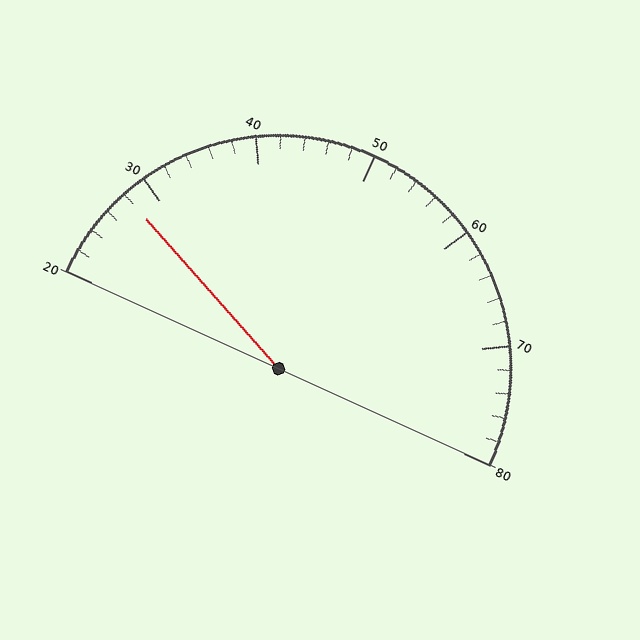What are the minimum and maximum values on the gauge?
The gauge ranges from 20 to 80.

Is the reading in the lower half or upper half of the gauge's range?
The reading is in the lower half of the range (20 to 80).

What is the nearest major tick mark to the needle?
The nearest major tick mark is 30.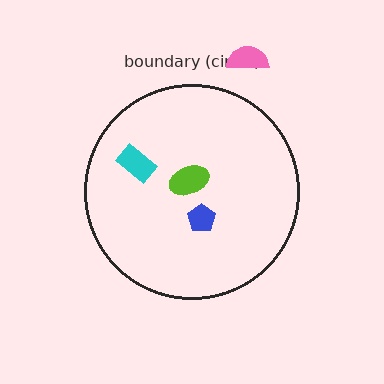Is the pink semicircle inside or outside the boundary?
Outside.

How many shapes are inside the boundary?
3 inside, 1 outside.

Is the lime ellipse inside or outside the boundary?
Inside.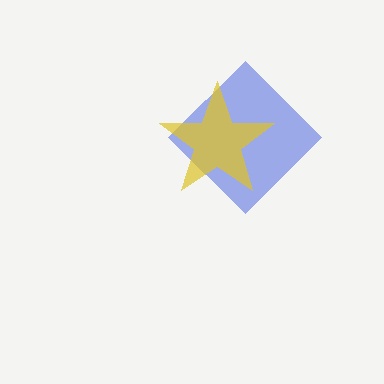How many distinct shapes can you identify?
There are 2 distinct shapes: a blue diamond, a yellow star.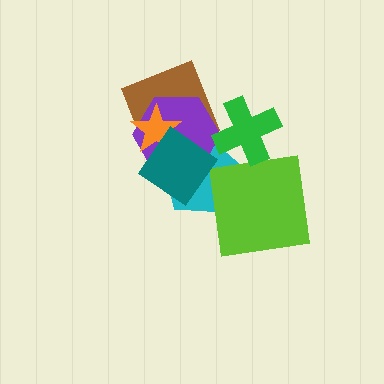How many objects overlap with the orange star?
3 objects overlap with the orange star.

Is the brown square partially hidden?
Yes, it is partially covered by another shape.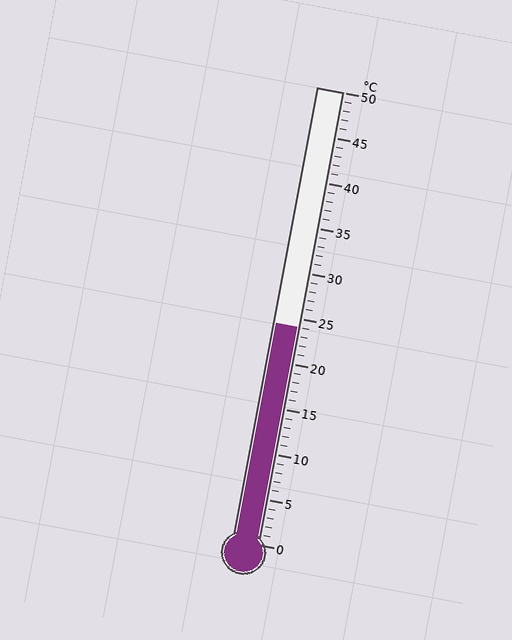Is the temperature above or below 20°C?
The temperature is above 20°C.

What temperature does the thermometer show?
The thermometer shows approximately 24°C.